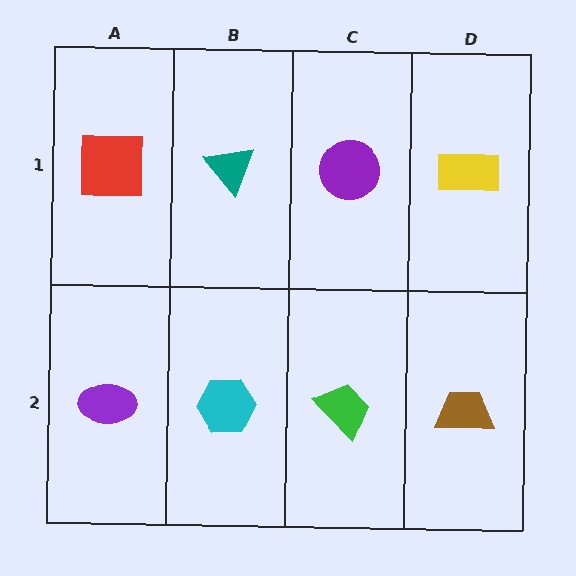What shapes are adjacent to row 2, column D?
A yellow rectangle (row 1, column D), a green trapezoid (row 2, column C).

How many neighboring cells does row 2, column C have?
3.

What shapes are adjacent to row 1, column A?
A purple ellipse (row 2, column A), a teal triangle (row 1, column B).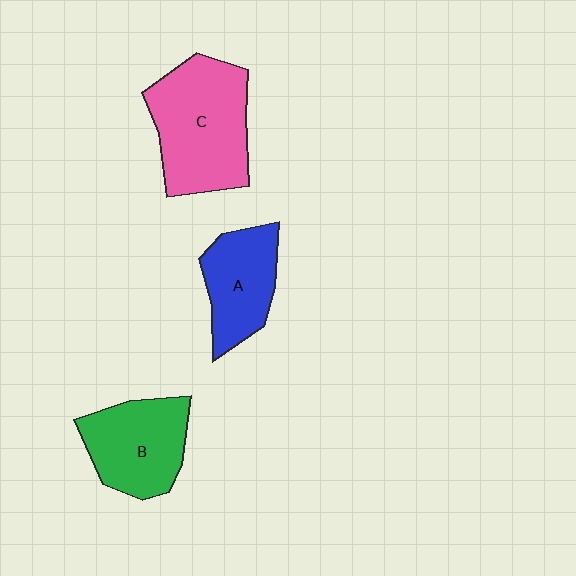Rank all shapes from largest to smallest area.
From largest to smallest: C (pink), B (green), A (blue).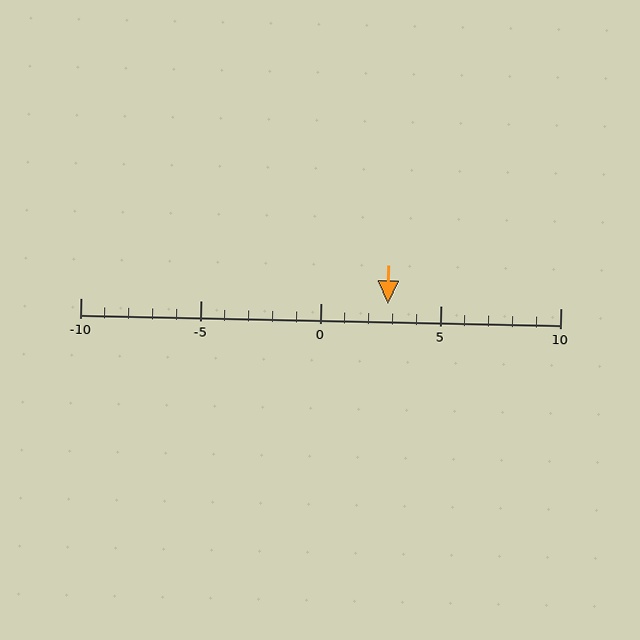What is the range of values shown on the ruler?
The ruler shows values from -10 to 10.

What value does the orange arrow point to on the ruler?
The orange arrow points to approximately 3.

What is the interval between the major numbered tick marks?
The major tick marks are spaced 5 units apart.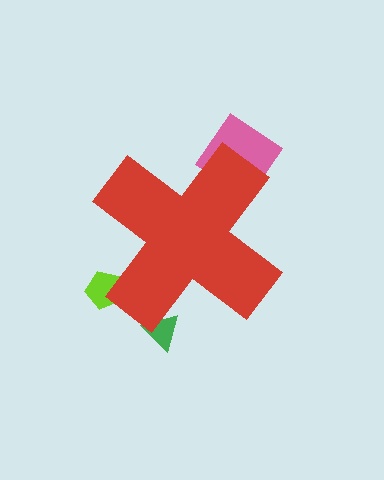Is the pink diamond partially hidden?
Yes, the pink diamond is partially hidden behind the red cross.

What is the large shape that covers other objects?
A red cross.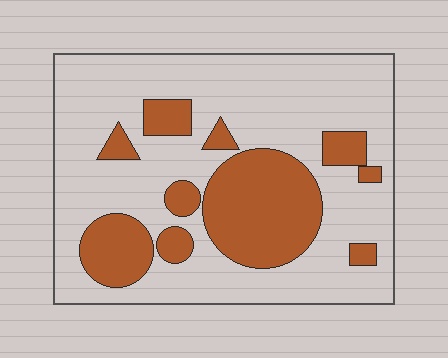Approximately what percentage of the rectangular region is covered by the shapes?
Approximately 30%.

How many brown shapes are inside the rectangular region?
10.